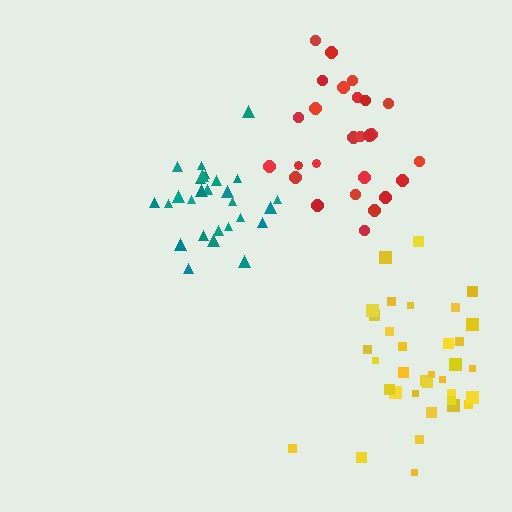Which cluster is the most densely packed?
Teal.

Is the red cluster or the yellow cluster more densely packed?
Yellow.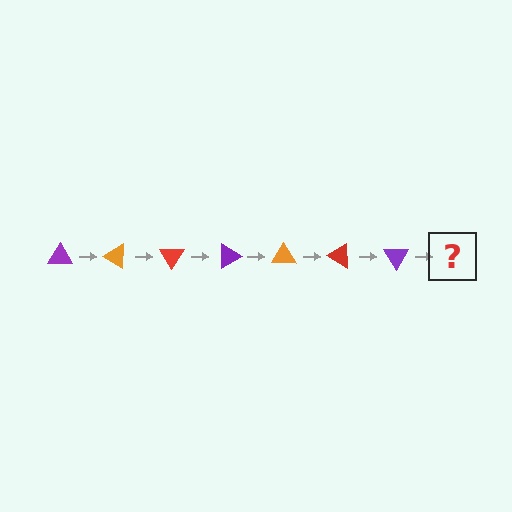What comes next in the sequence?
The next element should be an orange triangle, rotated 210 degrees from the start.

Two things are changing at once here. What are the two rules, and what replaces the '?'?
The two rules are that it rotates 30 degrees each step and the color cycles through purple, orange, and red. The '?' should be an orange triangle, rotated 210 degrees from the start.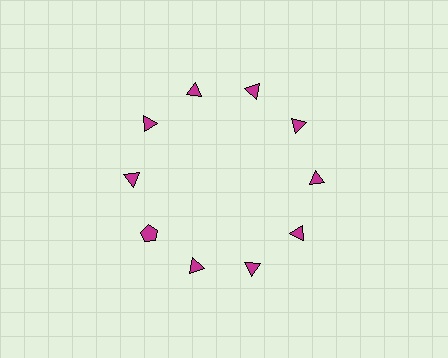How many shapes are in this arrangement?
There are 10 shapes arranged in a ring pattern.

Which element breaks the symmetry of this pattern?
The magenta pentagon at roughly the 8 o'clock position breaks the symmetry. All other shapes are magenta triangles.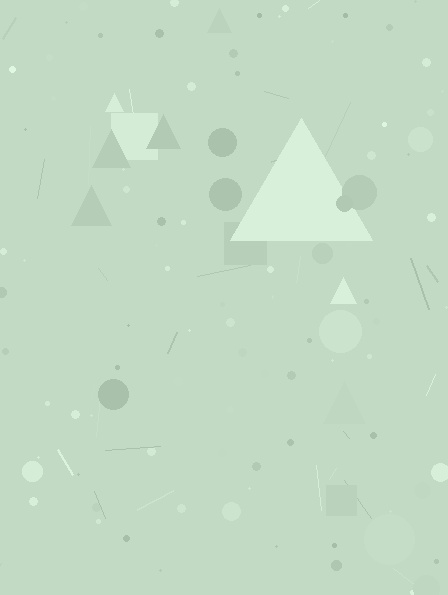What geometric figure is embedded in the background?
A triangle is embedded in the background.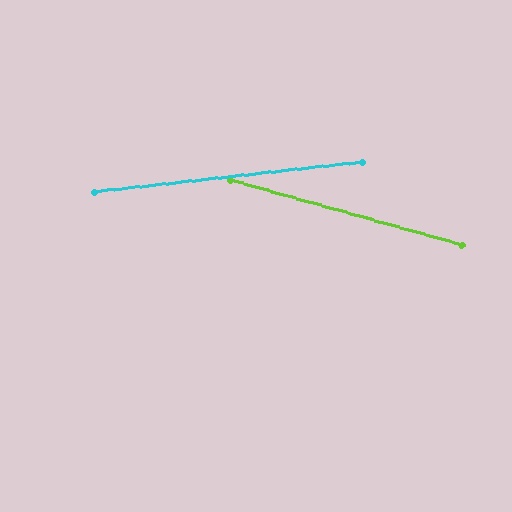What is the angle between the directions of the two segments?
Approximately 22 degrees.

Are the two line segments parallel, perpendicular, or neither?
Neither parallel nor perpendicular — they differ by about 22°.